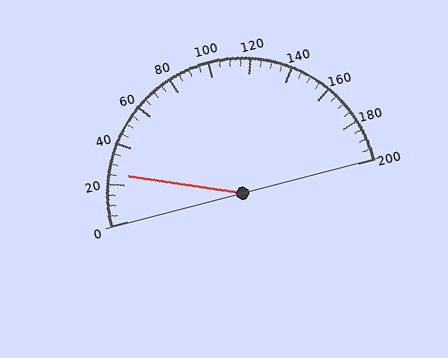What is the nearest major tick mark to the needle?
The nearest major tick mark is 20.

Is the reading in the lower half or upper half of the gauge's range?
The reading is in the lower half of the range (0 to 200).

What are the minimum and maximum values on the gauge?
The gauge ranges from 0 to 200.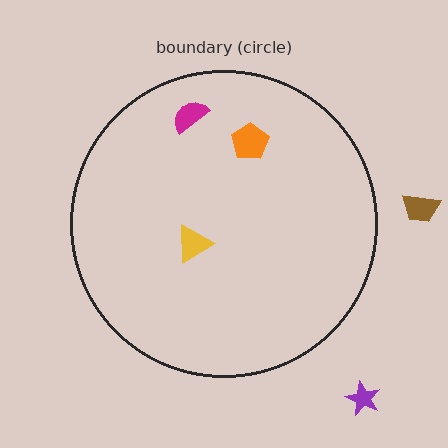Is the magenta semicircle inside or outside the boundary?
Inside.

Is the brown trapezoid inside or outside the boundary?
Outside.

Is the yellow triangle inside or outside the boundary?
Inside.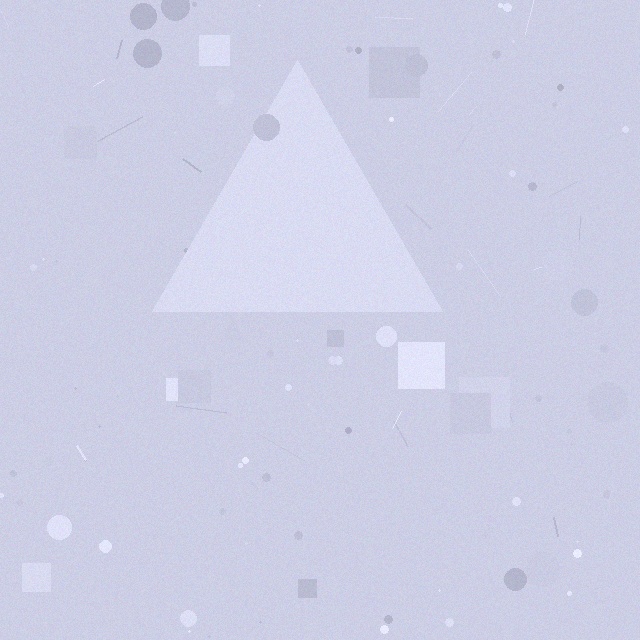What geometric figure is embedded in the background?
A triangle is embedded in the background.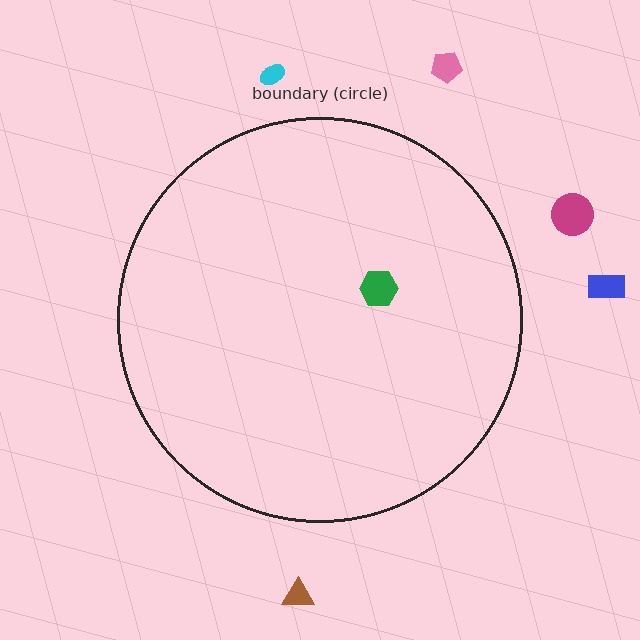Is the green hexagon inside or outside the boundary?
Inside.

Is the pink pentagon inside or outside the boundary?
Outside.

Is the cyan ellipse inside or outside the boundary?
Outside.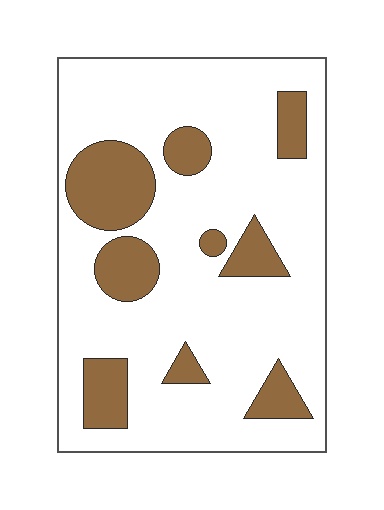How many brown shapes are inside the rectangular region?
9.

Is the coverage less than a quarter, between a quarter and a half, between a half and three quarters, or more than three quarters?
Less than a quarter.